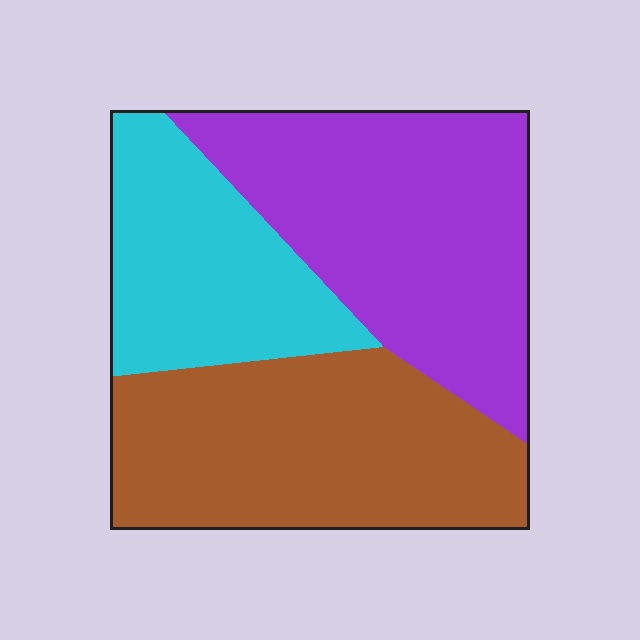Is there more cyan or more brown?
Brown.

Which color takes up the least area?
Cyan, at roughly 25%.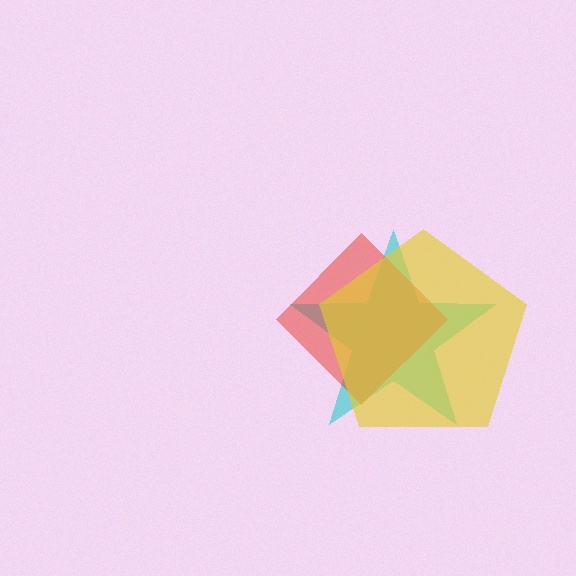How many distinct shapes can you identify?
There are 3 distinct shapes: a cyan star, a red diamond, a yellow pentagon.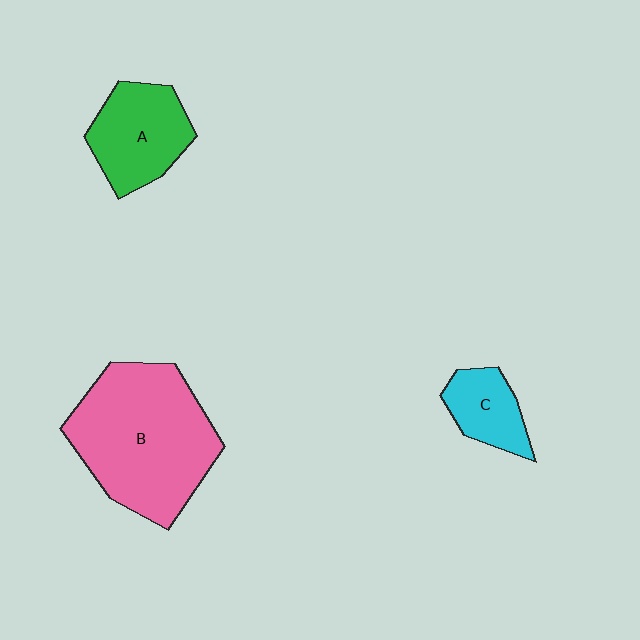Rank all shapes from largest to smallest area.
From largest to smallest: B (pink), A (green), C (cyan).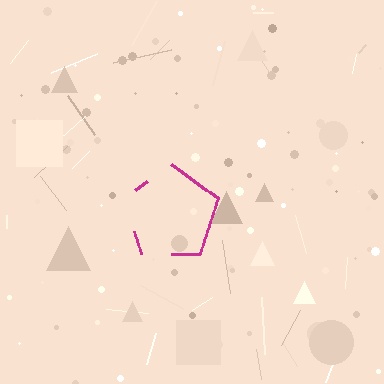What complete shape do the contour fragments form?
The contour fragments form a pentagon.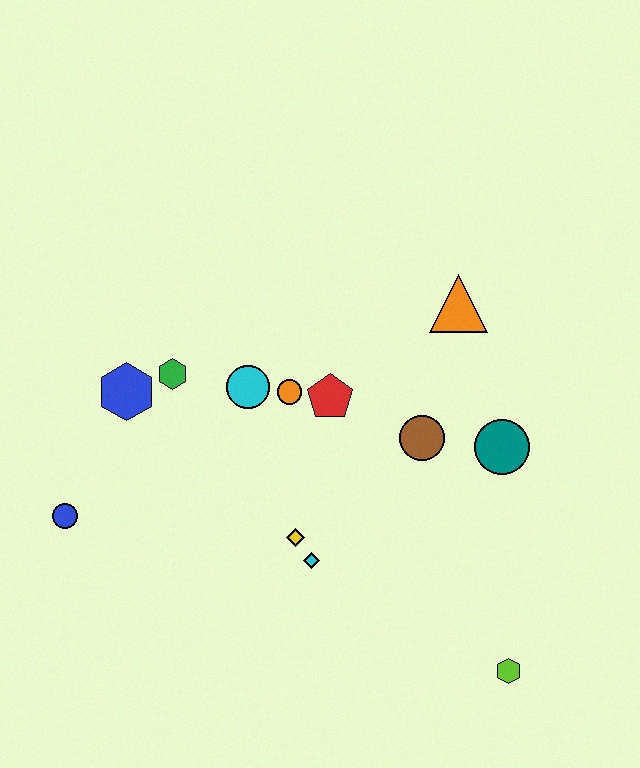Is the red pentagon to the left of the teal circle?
Yes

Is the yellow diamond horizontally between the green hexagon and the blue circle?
No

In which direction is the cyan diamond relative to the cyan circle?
The cyan diamond is below the cyan circle.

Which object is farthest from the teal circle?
The blue circle is farthest from the teal circle.